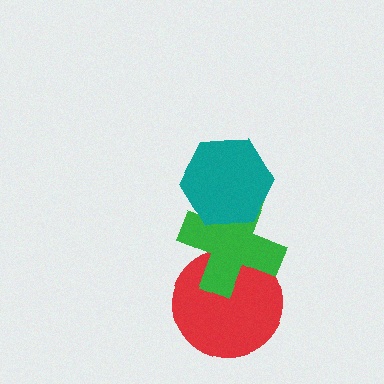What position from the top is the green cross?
The green cross is 2nd from the top.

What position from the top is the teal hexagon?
The teal hexagon is 1st from the top.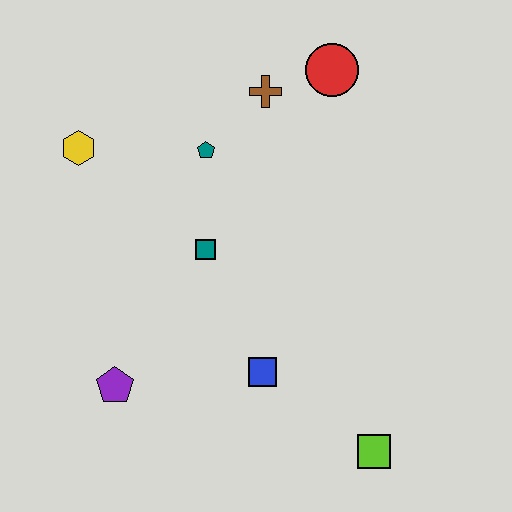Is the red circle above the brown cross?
Yes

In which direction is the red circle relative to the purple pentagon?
The red circle is above the purple pentagon.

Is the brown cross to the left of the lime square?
Yes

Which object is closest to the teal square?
The teal pentagon is closest to the teal square.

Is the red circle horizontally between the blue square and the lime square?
Yes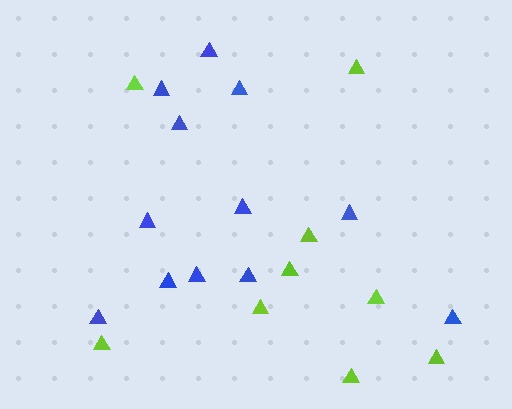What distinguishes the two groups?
There are 2 groups: one group of blue triangles (12) and one group of lime triangles (9).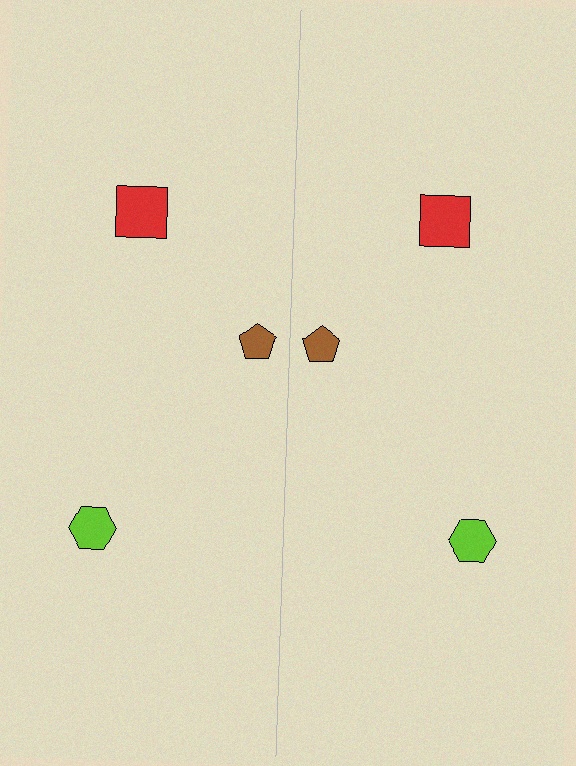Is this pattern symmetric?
Yes, this pattern has bilateral (reflection) symmetry.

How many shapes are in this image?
There are 6 shapes in this image.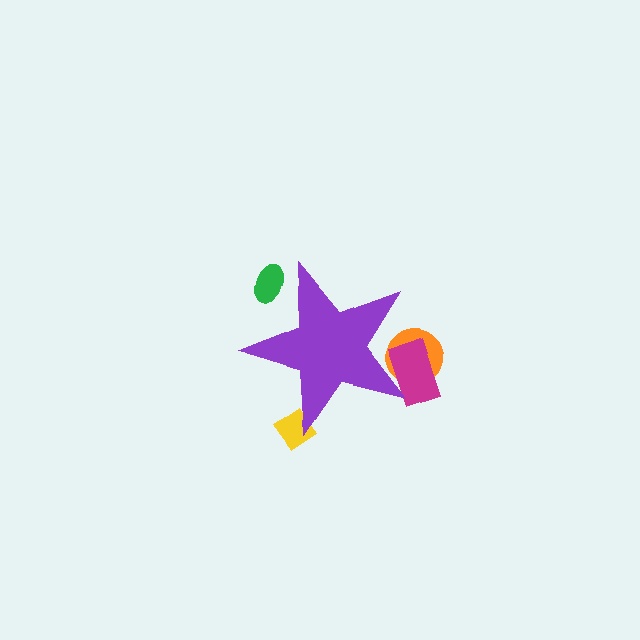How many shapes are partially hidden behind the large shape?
4 shapes are partially hidden.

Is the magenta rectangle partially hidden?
Yes, the magenta rectangle is partially hidden behind the purple star.